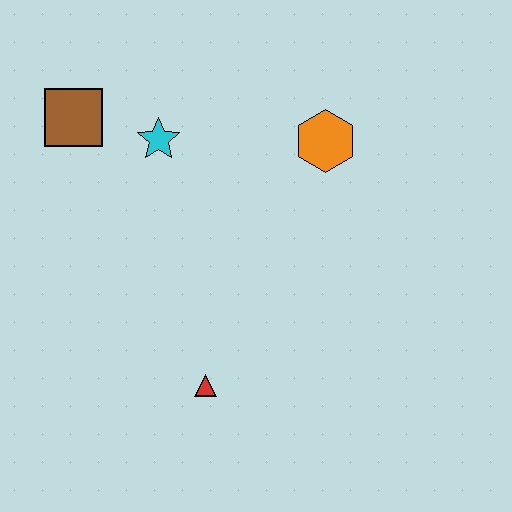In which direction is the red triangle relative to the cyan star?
The red triangle is below the cyan star.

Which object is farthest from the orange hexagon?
The red triangle is farthest from the orange hexagon.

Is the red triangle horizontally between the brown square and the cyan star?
No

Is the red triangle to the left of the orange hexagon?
Yes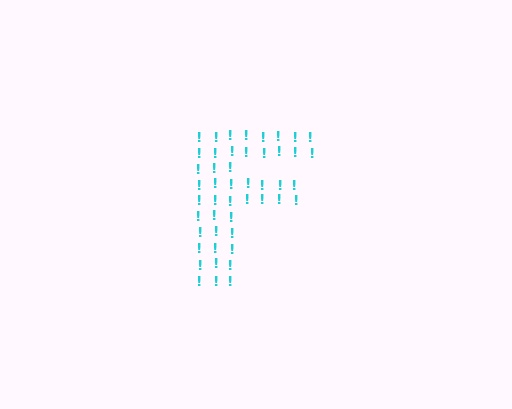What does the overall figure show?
The overall figure shows the letter F.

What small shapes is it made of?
It is made of small exclamation marks.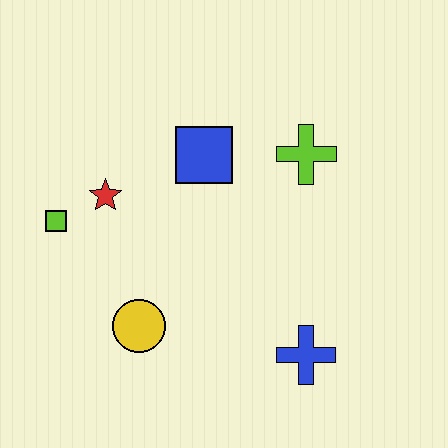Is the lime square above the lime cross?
No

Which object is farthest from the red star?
The blue cross is farthest from the red star.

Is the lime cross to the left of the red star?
No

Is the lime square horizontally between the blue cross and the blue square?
No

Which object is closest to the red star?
The lime square is closest to the red star.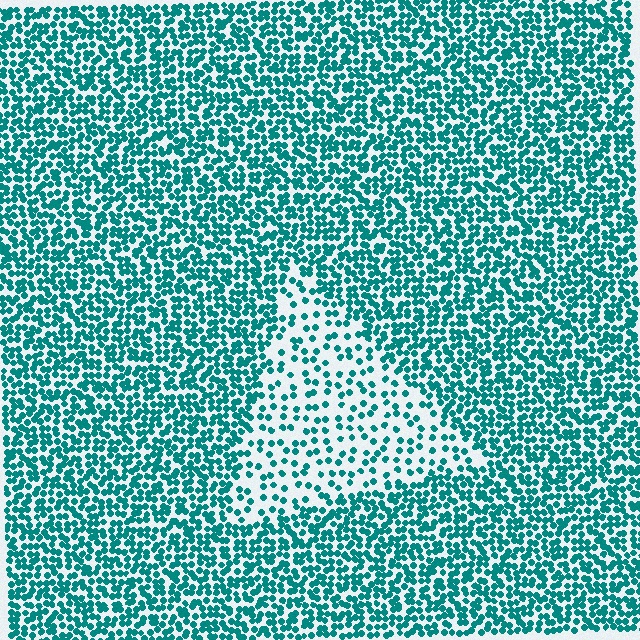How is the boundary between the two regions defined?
The boundary is defined by a change in element density (approximately 2.4x ratio). All elements are the same color, size, and shape.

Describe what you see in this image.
The image contains small teal elements arranged at two different densities. A triangle-shaped region is visible where the elements are less densely packed than the surrounding area.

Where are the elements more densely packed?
The elements are more densely packed outside the triangle boundary.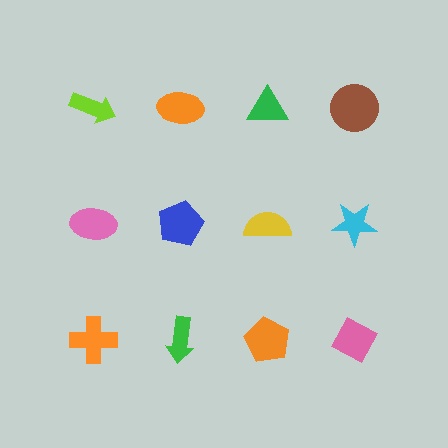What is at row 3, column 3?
An orange pentagon.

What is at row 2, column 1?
A pink ellipse.